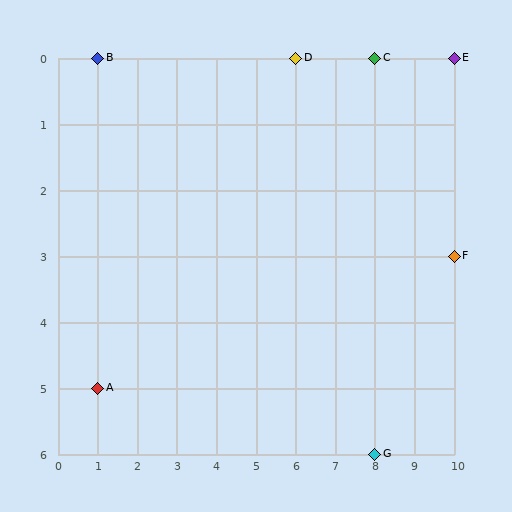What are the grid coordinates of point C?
Point C is at grid coordinates (8, 0).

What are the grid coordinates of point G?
Point G is at grid coordinates (8, 6).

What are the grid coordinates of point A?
Point A is at grid coordinates (1, 5).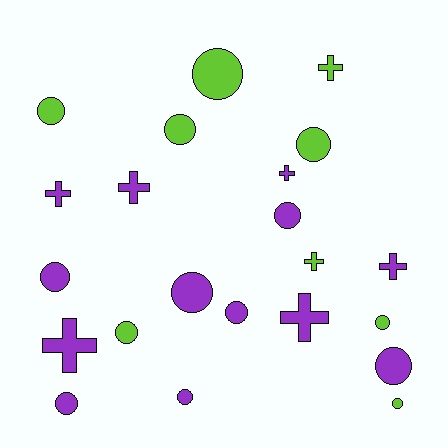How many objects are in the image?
There are 22 objects.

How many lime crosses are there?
There are 2 lime crosses.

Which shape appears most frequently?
Circle, with 14 objects.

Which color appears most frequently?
Purple, with 13 objects.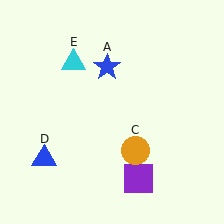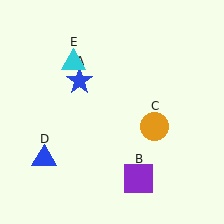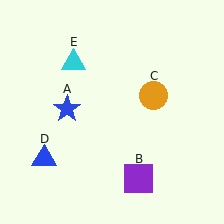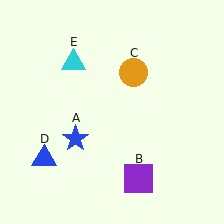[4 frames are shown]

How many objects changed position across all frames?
2 objects changed position: blue star (object A), orange circle (object C).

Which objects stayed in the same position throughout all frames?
Purple square (object B) and blue triangle (object D) and cyan triangle (object E) remained stationary.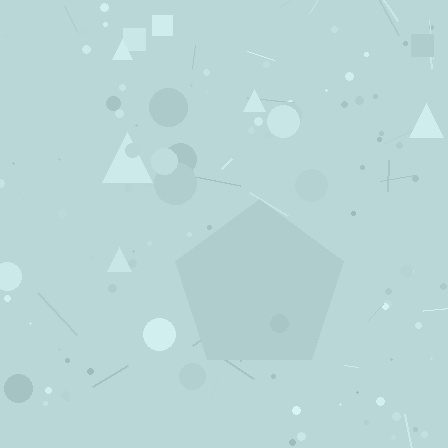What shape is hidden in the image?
A pentagon is hidden in the image.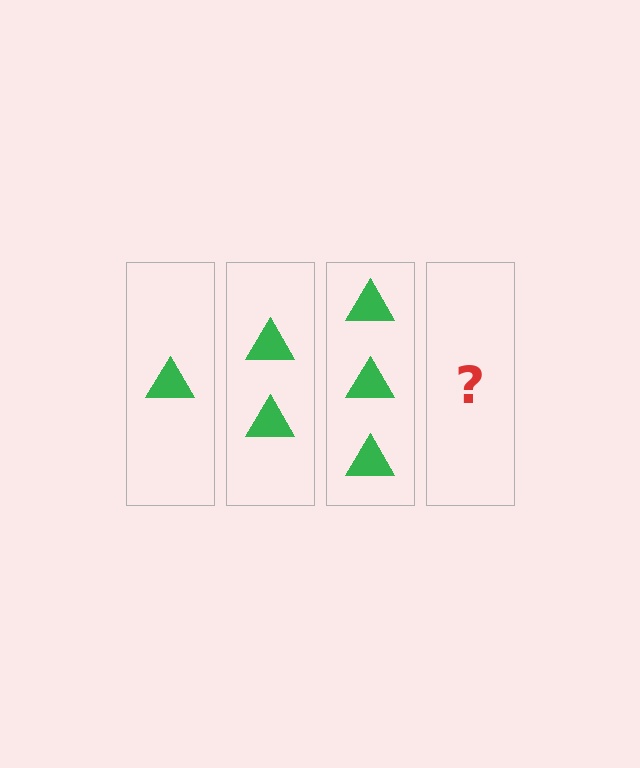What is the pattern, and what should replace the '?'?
The pattern is that each step adds one more triangle. The '?' should be 4 triangles.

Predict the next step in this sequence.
The next step is 4 triangles.